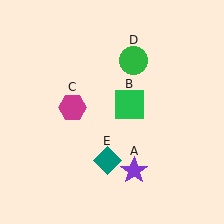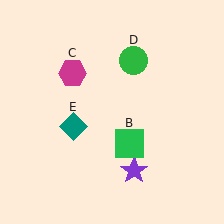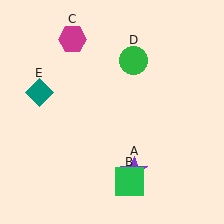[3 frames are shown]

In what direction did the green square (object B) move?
The green square (object B) moved down.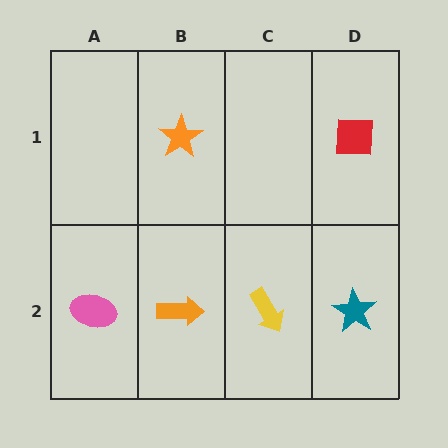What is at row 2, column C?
A yellow arrow.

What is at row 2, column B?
An orange arrow.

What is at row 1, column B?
An orange star.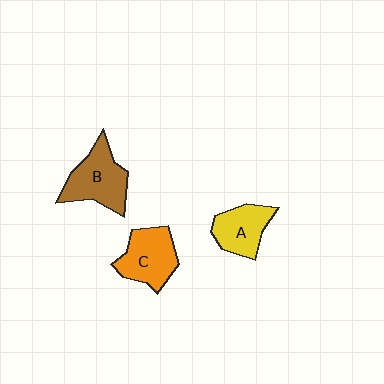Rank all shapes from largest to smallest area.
From largest to smallest: B (brown), C (orange), A (yellow).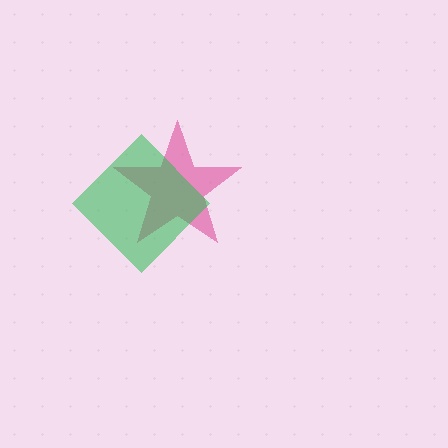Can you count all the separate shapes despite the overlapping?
Yes, there are 2 separate shapes.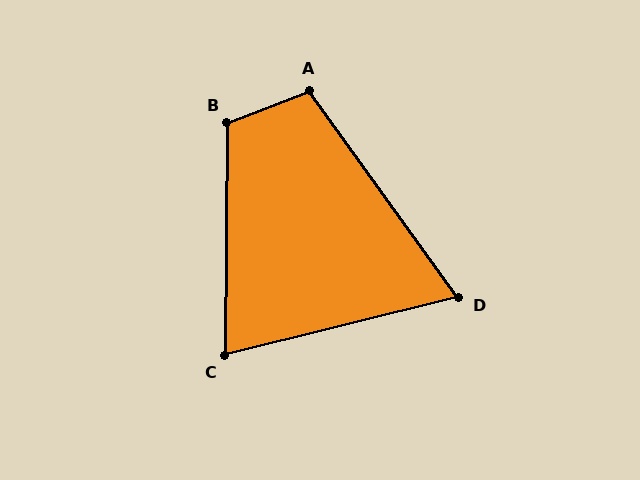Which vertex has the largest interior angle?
B, at approximately 112 degrees.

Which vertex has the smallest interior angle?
D, at approximately 68 degrees.